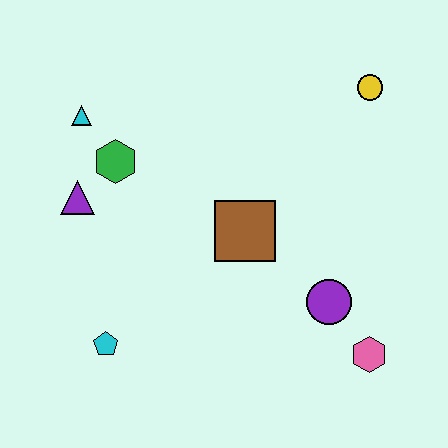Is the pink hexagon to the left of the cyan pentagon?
No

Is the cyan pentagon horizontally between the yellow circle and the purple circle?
No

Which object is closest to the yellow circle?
The brown square is closest to the yellow circle.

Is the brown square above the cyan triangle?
No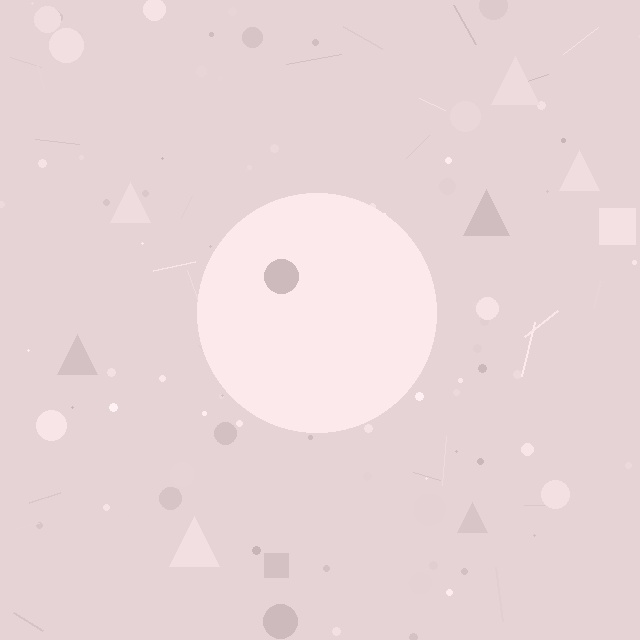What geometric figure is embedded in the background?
A circle is embedded in the background.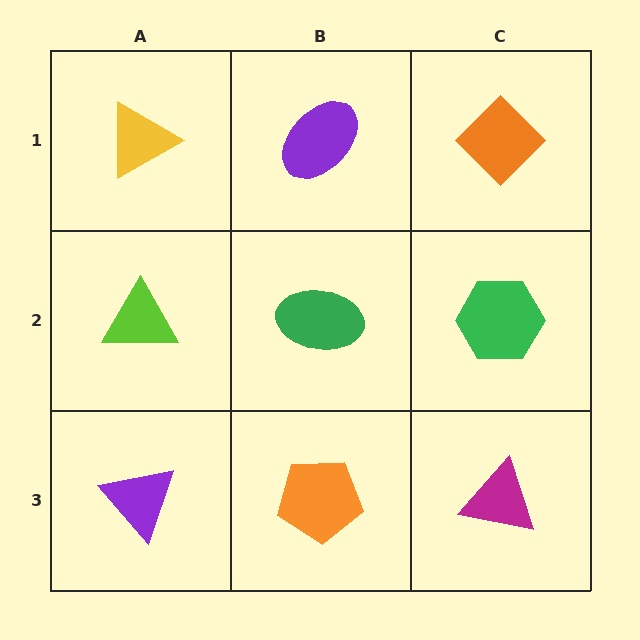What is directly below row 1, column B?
A green ellipse.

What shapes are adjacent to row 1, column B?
A green ellipse (row 2, column B), a yellow triangle (row 1, column A), an orange diamond (row 1, column C).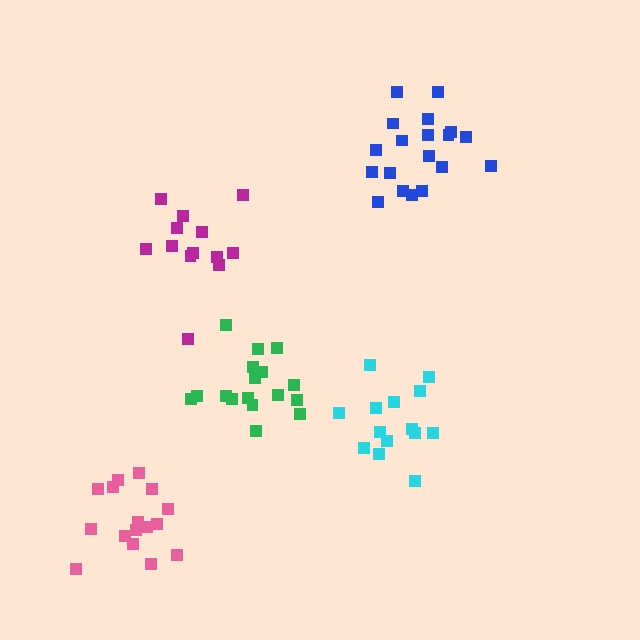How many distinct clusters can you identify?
There are 5 distinct clusters.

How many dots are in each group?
Group 1: 17 dots, Group 2: 14 dots, Group 3: 19 dots, Group 4: 13 dots, Group 5: 16 dots (79 total).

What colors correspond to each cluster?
The clusters are colored: green, cyan, blue, magenta, pink.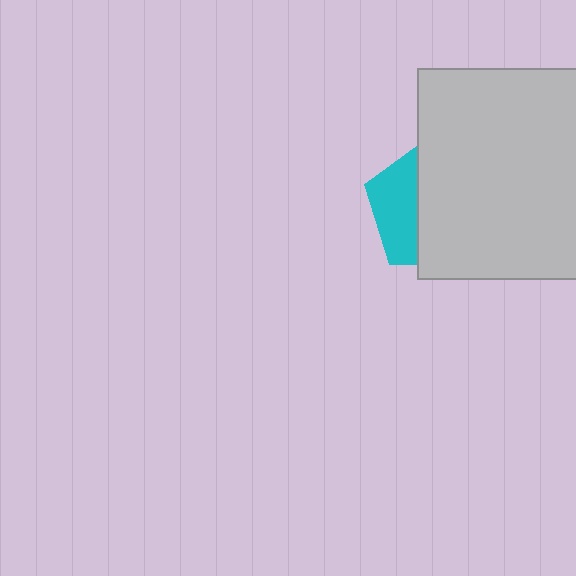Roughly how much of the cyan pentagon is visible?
A small part of it is visible (roughly 35%).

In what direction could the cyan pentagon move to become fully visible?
The cyan pentagon could move left. That would shift it out from behind the light gray square entirely.